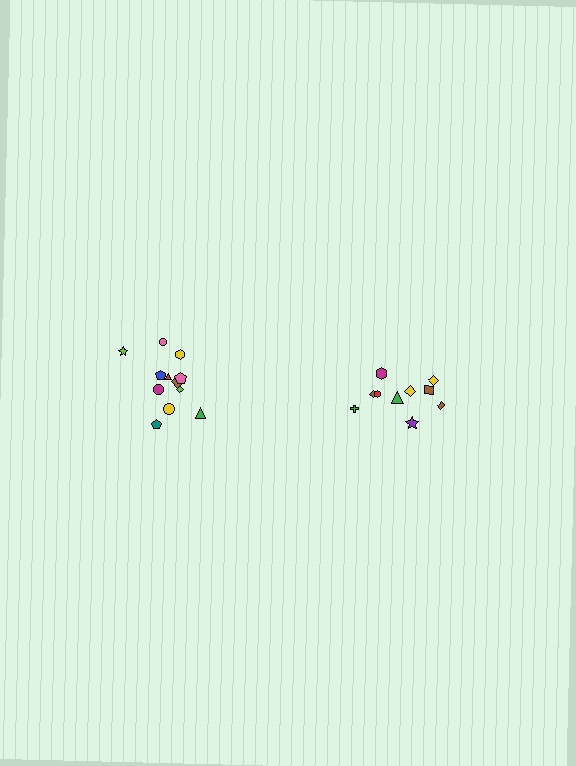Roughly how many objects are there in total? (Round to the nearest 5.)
Roughly 20 objects in total.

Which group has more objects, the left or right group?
The left group.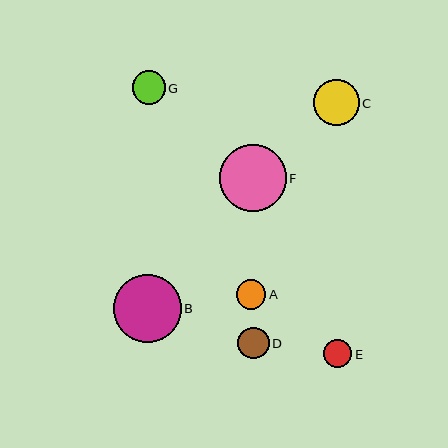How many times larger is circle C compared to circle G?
Circle C is approximately 1.4 times the size of circle G.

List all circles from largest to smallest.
From largest to smallest: B, F, C, G, D, A, E.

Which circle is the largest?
Circle B is the largest with a size of approximately 68 pixels.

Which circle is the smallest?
Circle E is the smallest with a size of approximately 28 pixels.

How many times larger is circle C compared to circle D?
Circle C is approximately 1.5 times the size of circle D.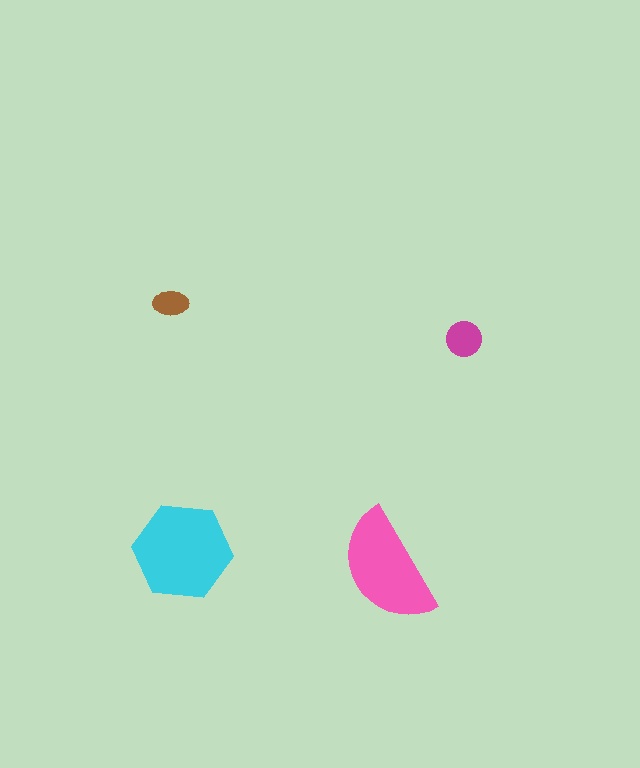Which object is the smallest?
The brown ellipse.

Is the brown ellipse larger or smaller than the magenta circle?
Smaller.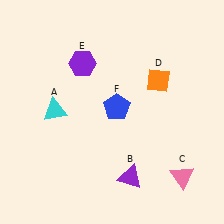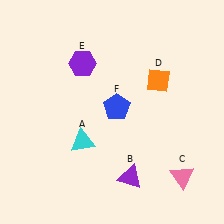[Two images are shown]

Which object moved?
The cyan triangle (A) moved down.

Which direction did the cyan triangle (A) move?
The cyan triangle (A) moved down.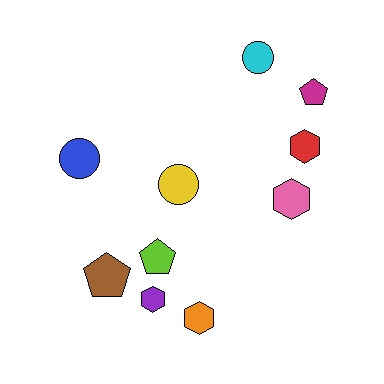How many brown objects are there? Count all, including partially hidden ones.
There is 1 brown object.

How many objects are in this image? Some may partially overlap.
There are 10 objects.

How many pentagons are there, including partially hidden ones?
There are 3 pentagons.